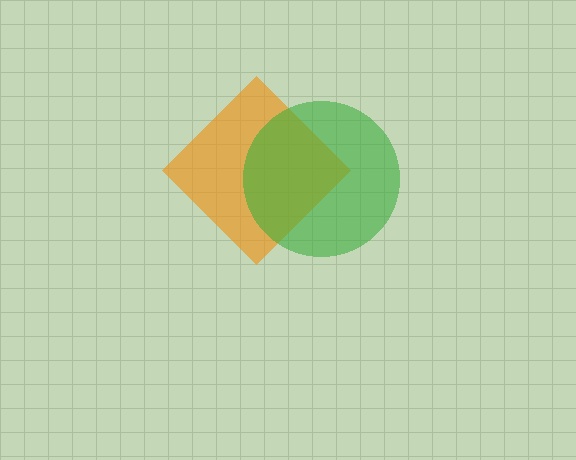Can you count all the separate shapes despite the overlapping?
Yes, there are 2 separate shapes.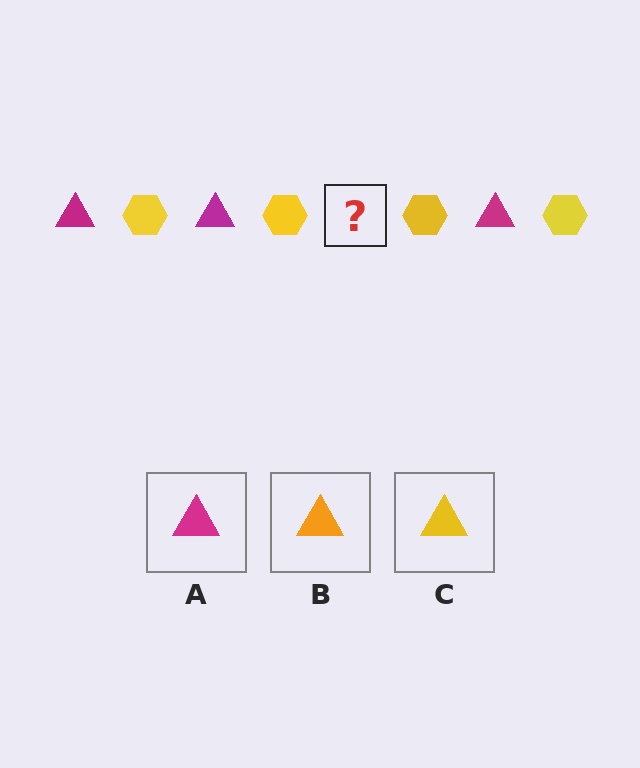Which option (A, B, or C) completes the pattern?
A.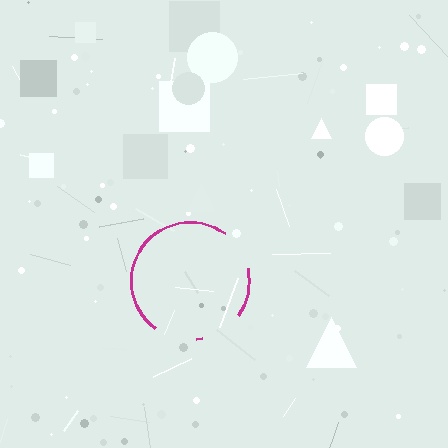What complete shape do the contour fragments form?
The contour fragments form a circle.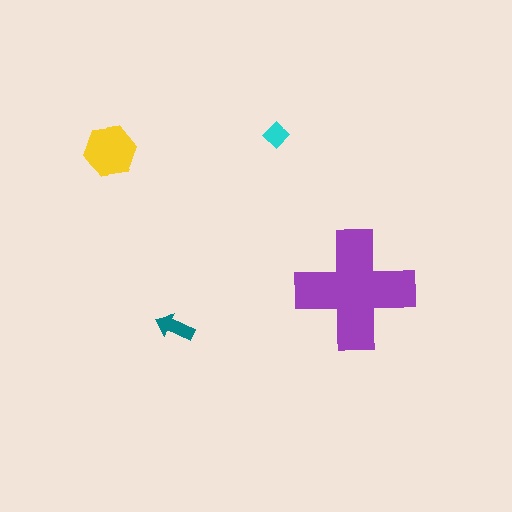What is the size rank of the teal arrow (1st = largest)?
3rd.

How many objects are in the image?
There are 4 objects in the image.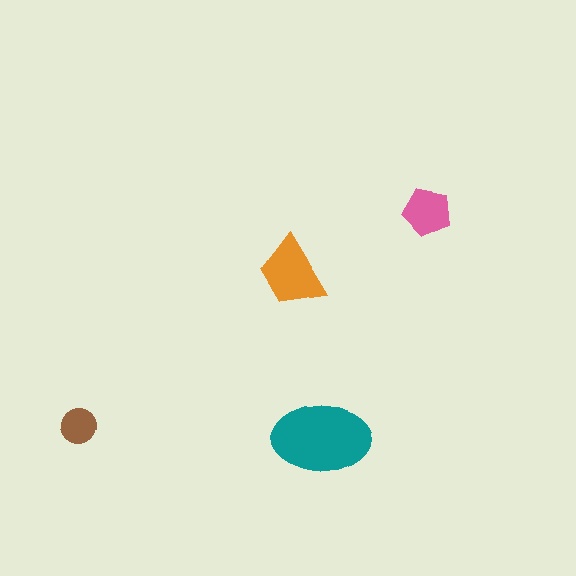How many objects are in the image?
There are 4 objects in the image.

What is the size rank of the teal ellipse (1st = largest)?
1st.